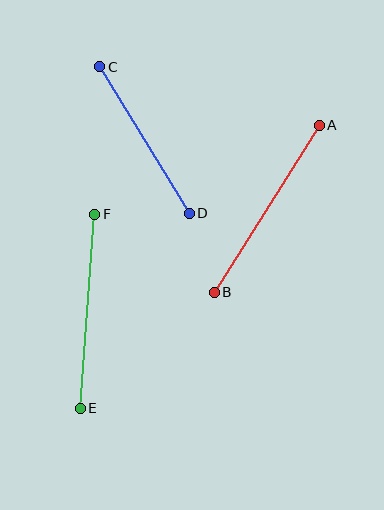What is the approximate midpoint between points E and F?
The midpoint is at approximately (87, 311) pixels.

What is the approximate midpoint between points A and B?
The midpoint is at approximately (267, 209) pixels.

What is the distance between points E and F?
The distance is approximately 194 pixels.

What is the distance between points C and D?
The distance is approximately 172 pixels.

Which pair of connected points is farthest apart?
Points A and B are farthest apart.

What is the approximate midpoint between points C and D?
The midpoint is at approximately (144, 140) pixels.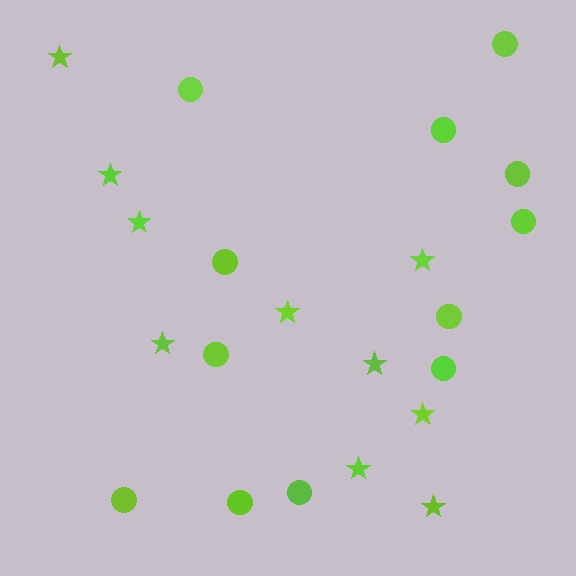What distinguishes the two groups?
There are 2 groups: one group of circles (12) and one group of stars (10).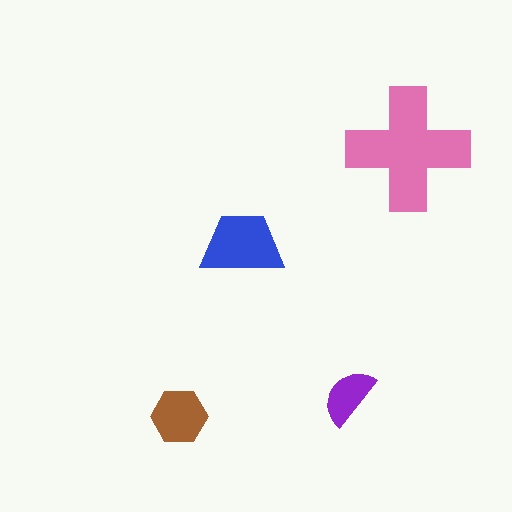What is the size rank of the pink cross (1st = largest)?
1st.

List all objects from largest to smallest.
The pink cross, the blue trapezoid, the brown hexagon, the purple semicircle.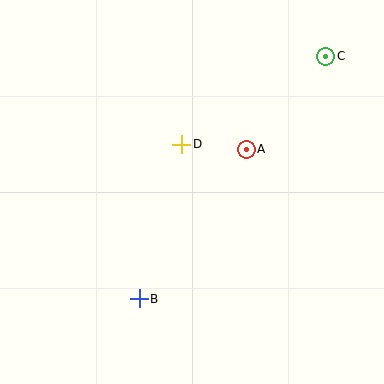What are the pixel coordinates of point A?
Point A is at (246, 149).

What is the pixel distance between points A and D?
The distance between A and D is 65 pixels.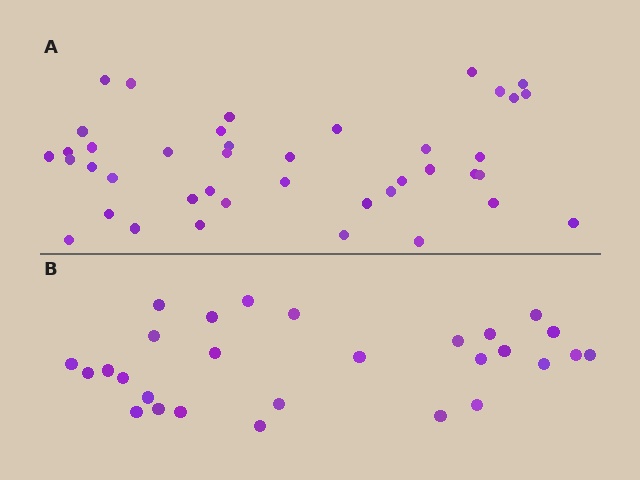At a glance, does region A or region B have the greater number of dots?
Region A (the top region) has more dots.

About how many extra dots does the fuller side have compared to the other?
Region A has approximately 15 more dots than region B.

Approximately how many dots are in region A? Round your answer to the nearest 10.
About 40 dots. (The exact count is 41, which rounds to 40.)